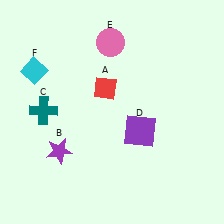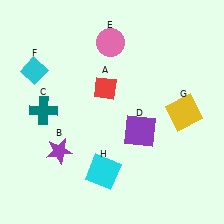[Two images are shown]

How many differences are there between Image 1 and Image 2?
There are 2 differences between the two images.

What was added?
A yellow square (G), a cyan square (H) were added in Image 2.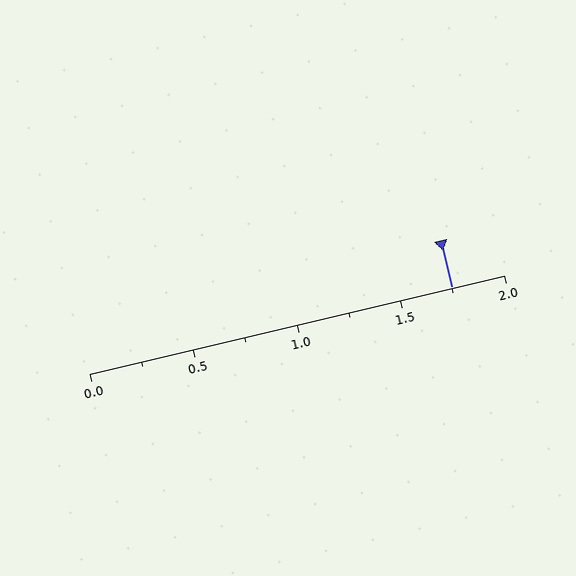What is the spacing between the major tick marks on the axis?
The major ticks are spaced 0.5 apart.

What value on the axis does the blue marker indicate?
The marker indicates approximately 1.75.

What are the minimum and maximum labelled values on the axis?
The axis runs from 0.0 to 2.0.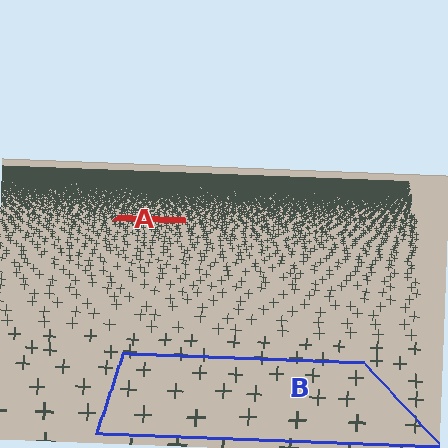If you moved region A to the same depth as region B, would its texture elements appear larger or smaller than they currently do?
They would appear larger. At a closer depth, the same texture elements are projected at a bigger on-screen size.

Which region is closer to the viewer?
Region B is closer. The texture elements there are larger and more spread out.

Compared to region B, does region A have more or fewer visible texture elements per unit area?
Region A has more texture elements per unit area — they are packed more densely because it is farther away.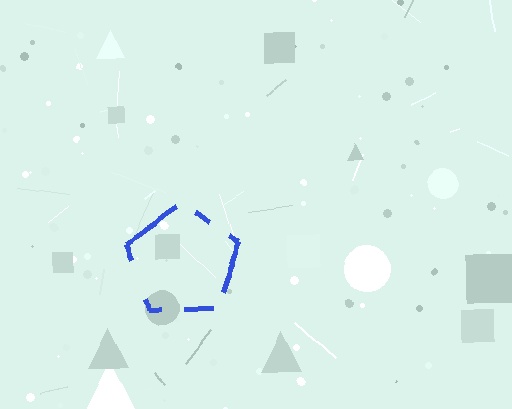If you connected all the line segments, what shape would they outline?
They would outline a pentagon.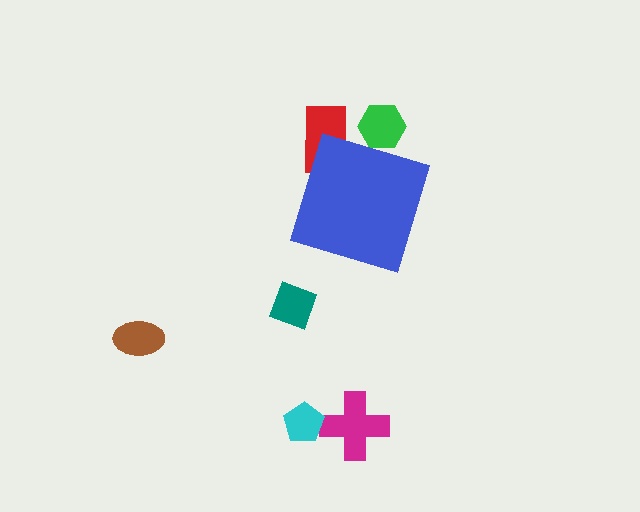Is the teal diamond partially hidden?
No, the teal diamond is fully visible.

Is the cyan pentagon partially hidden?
No, the cyan pentagon is fully visible.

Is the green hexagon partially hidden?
Yes, the green hexagon is partially hidden behind the blue diamond.